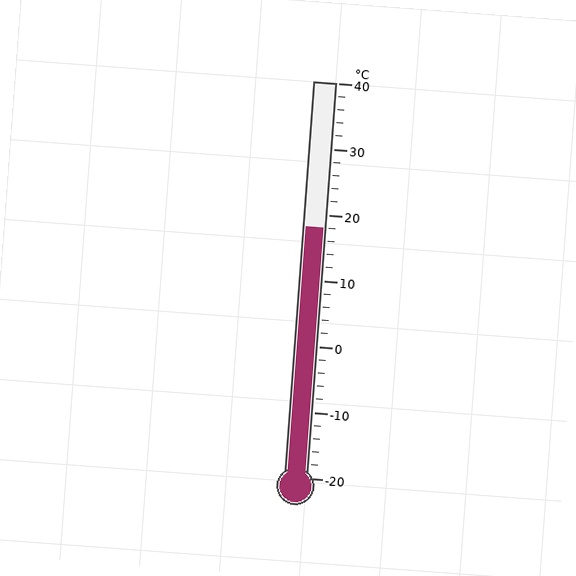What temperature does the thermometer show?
The thermometer shows approximately 18°C.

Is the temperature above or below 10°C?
The temperature is above 10°C.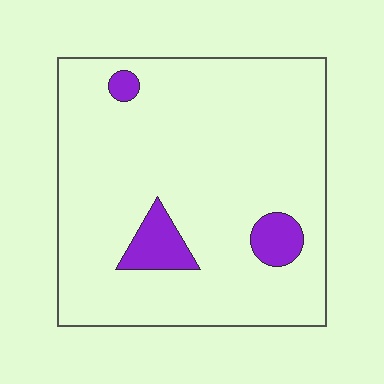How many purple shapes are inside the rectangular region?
3.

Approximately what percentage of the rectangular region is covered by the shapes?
Approximately 10%.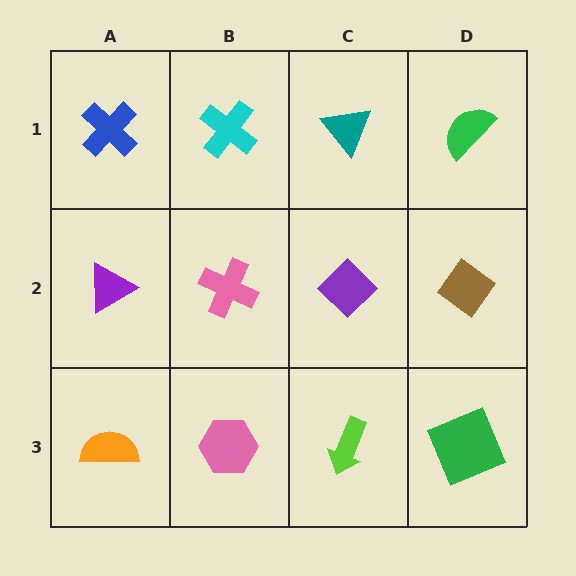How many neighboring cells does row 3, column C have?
3.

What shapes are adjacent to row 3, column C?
A purple diamond (row 2, column C), a pink hexagon (row 3, column B), a green square (row 3, column D).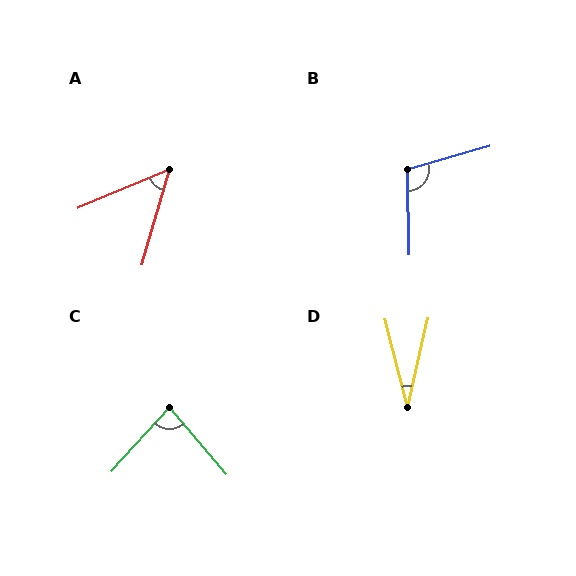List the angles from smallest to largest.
D (27°), A (51°), C (83°), B (105°).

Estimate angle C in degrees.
Approximately 83 degrees.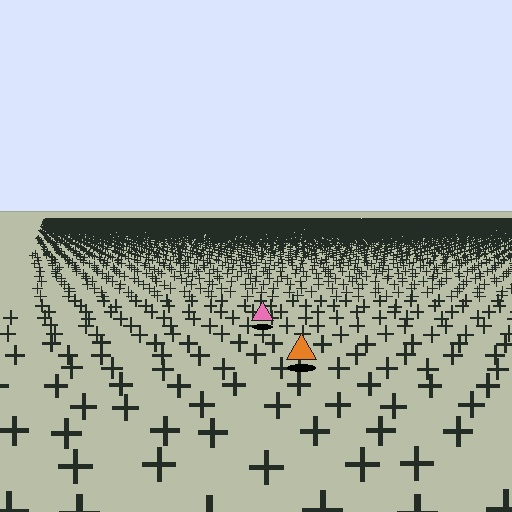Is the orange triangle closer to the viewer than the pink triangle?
Yes. The orange triangle is closer — you can tell from the texture gradient: the ground texture is coarser near it.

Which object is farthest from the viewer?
The pink triangle is farthest from the viewer. It appears smaller and the ground texture around it is denser.